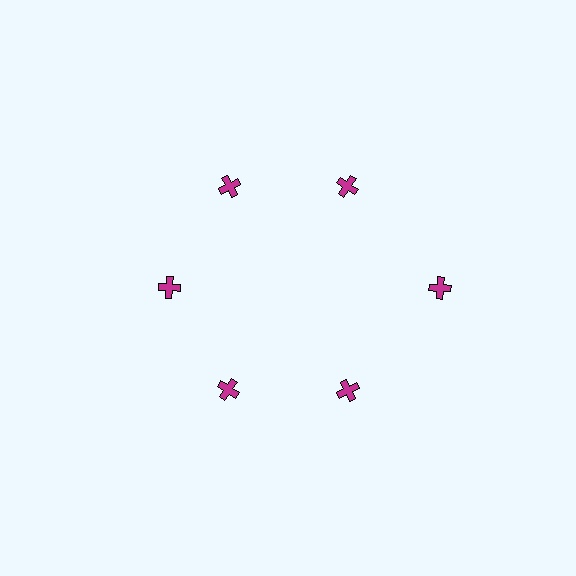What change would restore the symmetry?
The symmetry would be restored by moving it inward, back onto the ring so that all 6 crosses sit at equal angles and equal distance from the center.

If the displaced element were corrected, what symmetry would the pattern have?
It would have 6-fold rotational symmetry — the pattern would map onto itself every 60 degrees.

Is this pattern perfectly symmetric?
No. The 6 magenta crosses are arranged in a ring, but one element near the 3 o'clock position is pushed outward from the center, breaking the 6-fold rotational symmetry.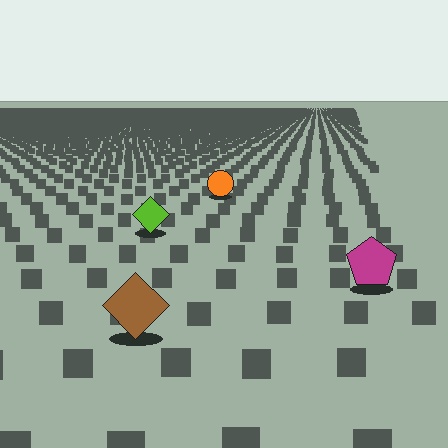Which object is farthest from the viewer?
The orange circle is farthest from the viewer. It appears smaller and the ground texture around it is denser.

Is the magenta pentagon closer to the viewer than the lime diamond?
Yes. The magenta pentagon is closer — you can tell from the texture gradient: the ground texture is coarser near it.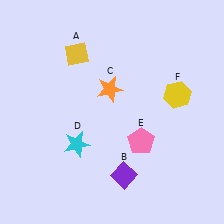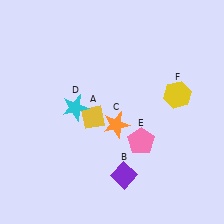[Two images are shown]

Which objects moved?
The objects that moved are: the yellow diamond (A), the orange star (C), the cyan star (D).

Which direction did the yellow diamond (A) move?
The yellow diamond (A) moved down.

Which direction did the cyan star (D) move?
The cyan star (D) moved up.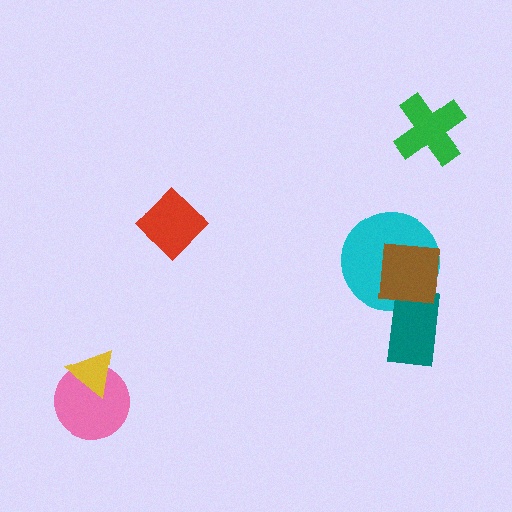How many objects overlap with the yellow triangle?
1 object overlaps with the yellow triangle.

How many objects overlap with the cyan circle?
2 objects overlap with the cyan circle.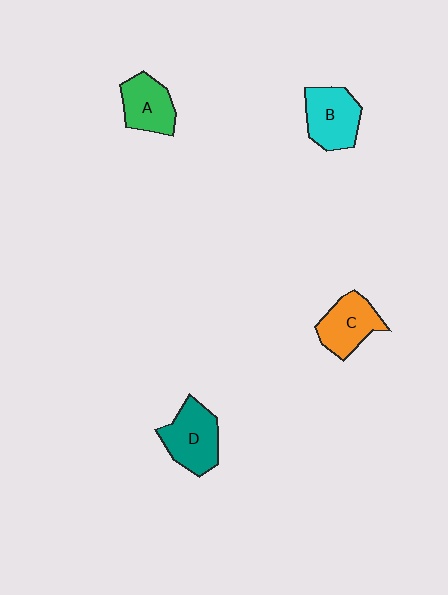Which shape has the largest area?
Shape D (teal).